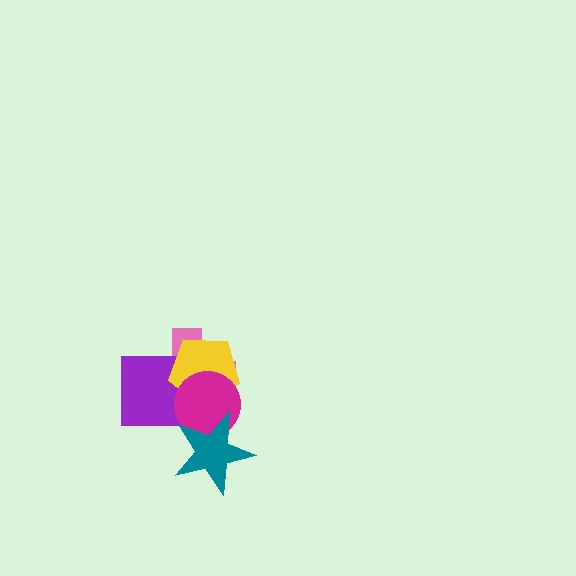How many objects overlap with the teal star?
2 objects overlap with the teal star.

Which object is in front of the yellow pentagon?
The magenta circle is in front of the yellow pentagon.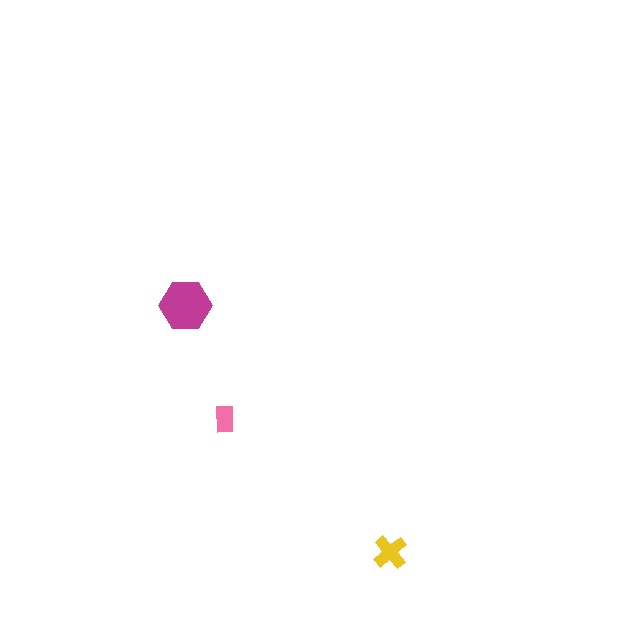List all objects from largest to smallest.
The magenta hexagon, the yellow cross, the pink rectangle.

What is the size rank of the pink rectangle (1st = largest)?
3rd.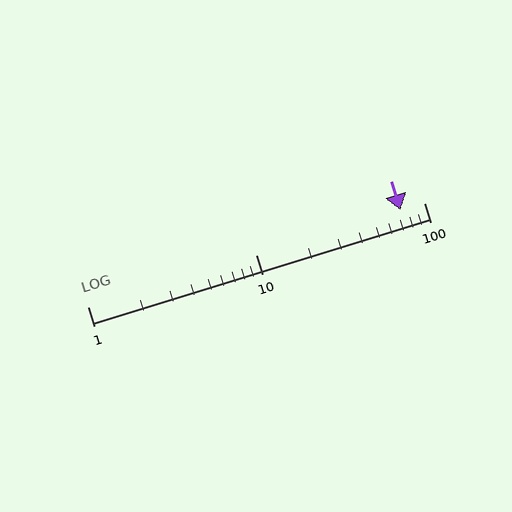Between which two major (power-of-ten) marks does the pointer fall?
The pointer is between 10 and 100.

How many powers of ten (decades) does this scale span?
The scale spans 2 decades, from 1 to 100.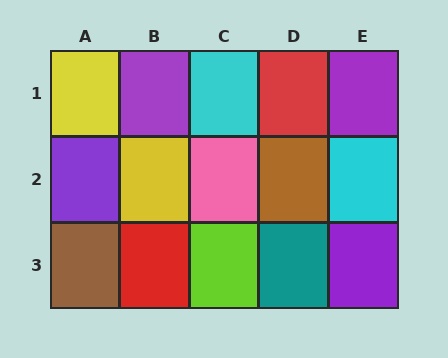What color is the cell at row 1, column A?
Yellow.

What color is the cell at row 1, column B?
Purple.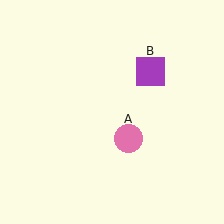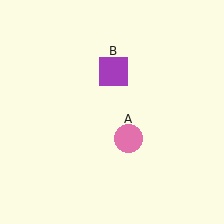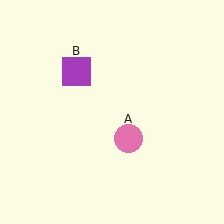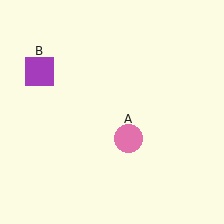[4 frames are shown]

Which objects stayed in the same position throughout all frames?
Pink circle (object A) remained stationary.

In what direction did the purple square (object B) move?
The purple square (object B) moved left.